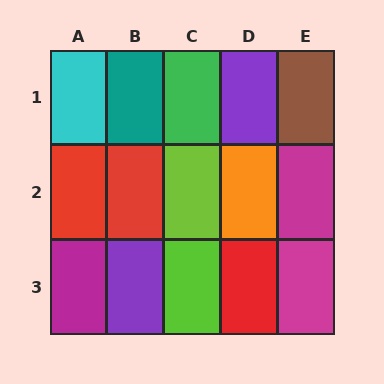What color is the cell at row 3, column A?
Magenta.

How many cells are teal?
1 cell is teal.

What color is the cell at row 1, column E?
Brown.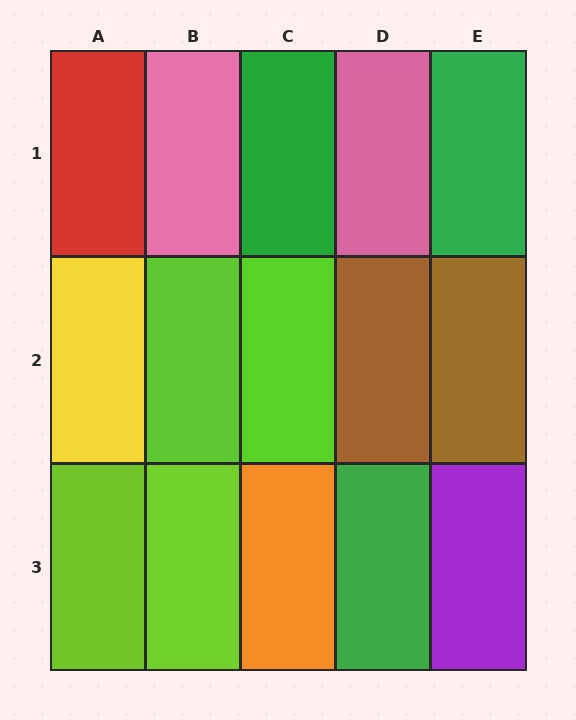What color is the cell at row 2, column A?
Yellow.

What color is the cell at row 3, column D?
Green.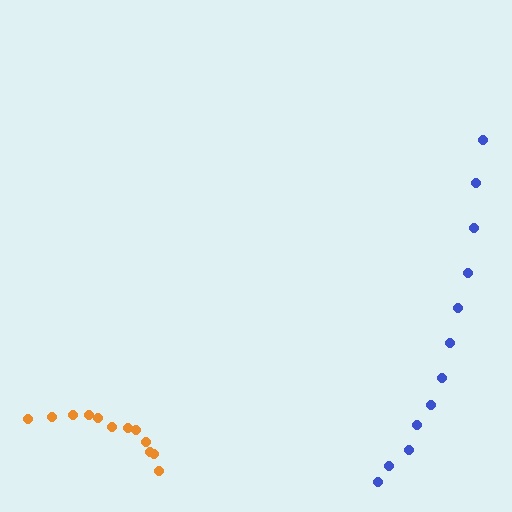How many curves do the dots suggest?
There are 2 distinct paths.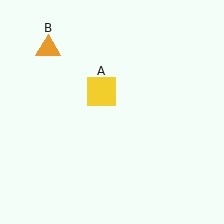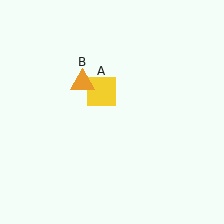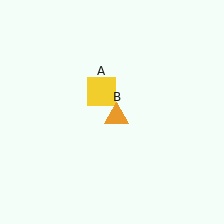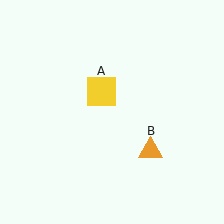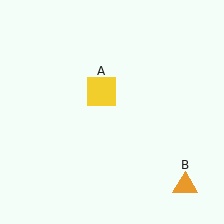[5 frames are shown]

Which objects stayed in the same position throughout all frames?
Yellow square (object A) remained stationary.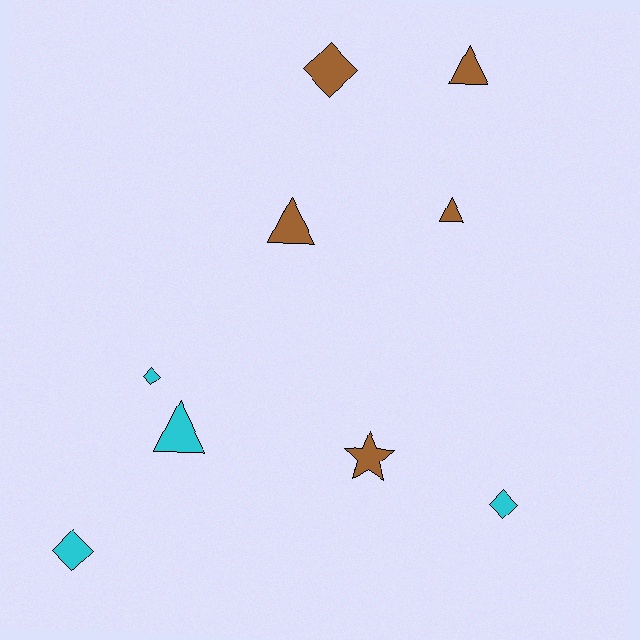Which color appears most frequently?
Brown, with 5 objects.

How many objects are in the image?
There are 9 objects.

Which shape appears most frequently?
Diamond, with 4 objects.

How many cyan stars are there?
There are no cyan stars.